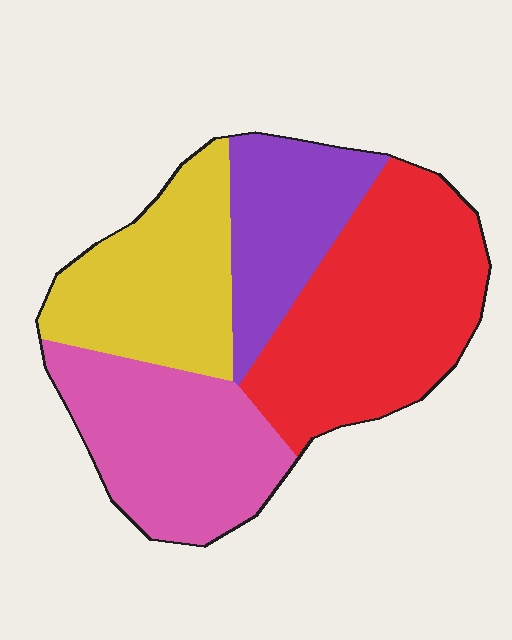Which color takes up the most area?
Red, at roughly 35%.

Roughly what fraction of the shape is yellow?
Yellow covers 23% of the shape.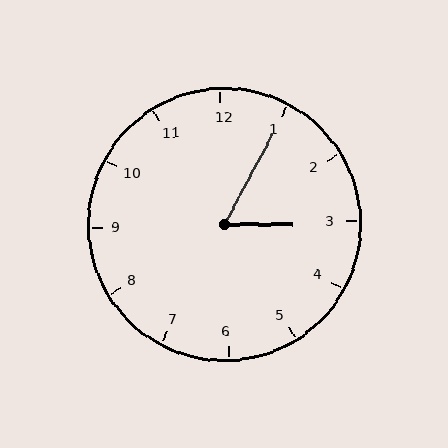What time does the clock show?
3:05.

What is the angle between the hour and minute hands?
Approximately 62 degrees.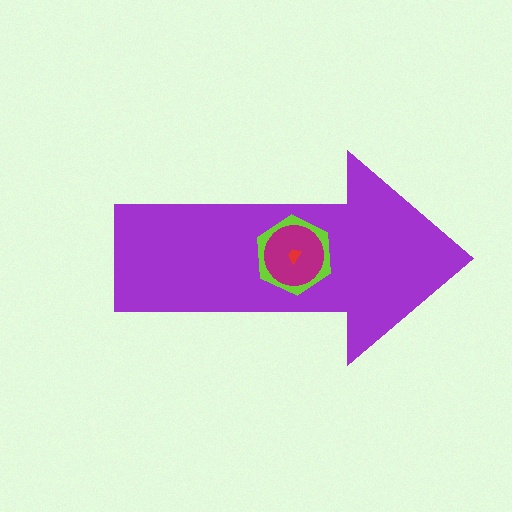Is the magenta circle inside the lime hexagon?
Yes.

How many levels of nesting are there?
4.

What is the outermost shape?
The purple arrow.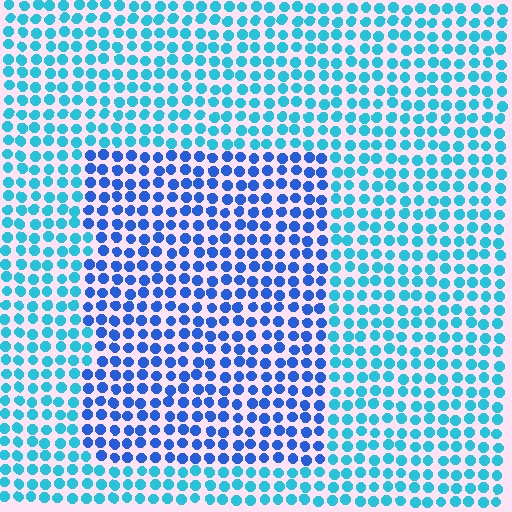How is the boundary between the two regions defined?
The boundary is defined purely by a slight shift in hue (about 34 degrees). Spacing, size, and orientation are identical on both sides.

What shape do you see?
I see a rectangle.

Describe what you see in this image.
The image is filled with small cyan elements in a uniform arrangement. A rectangle-shaped region is visible where the elements are tinted to a slightly different hue, forming a subtle color boundary.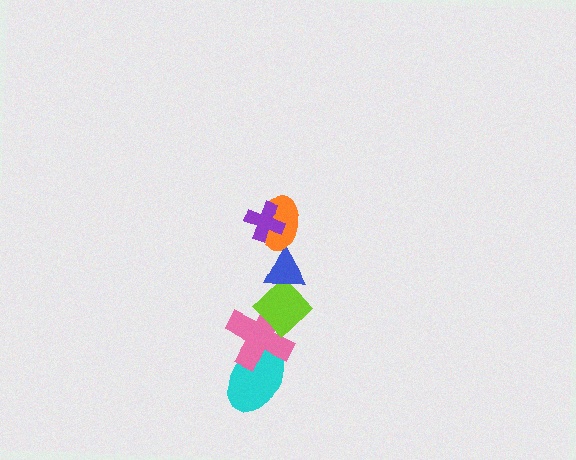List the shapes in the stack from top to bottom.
From top to bottom: the purple cross, the orange ellipse, the blue triangle, the lime diamond, the pink cross, the cyan ellipse.